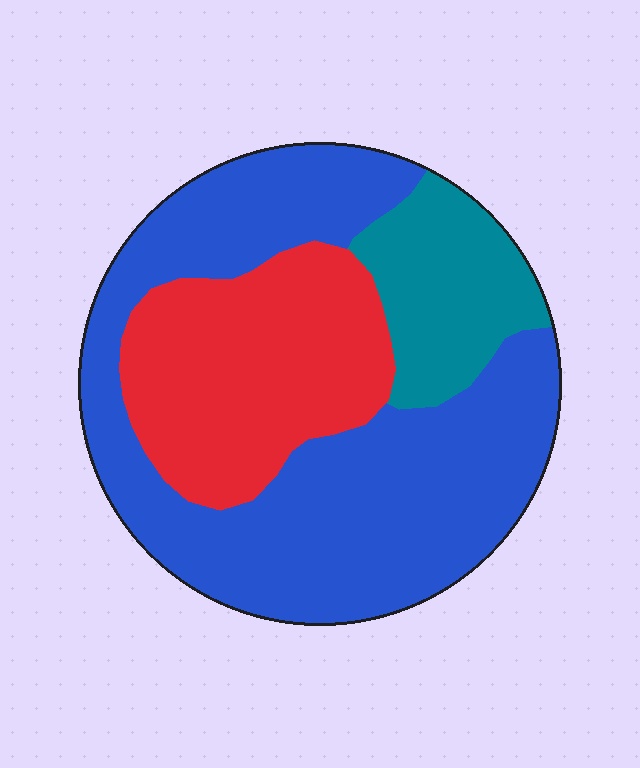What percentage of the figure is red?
Red covers 28% of the figure.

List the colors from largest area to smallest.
From largest to smallest: blue, red, teal.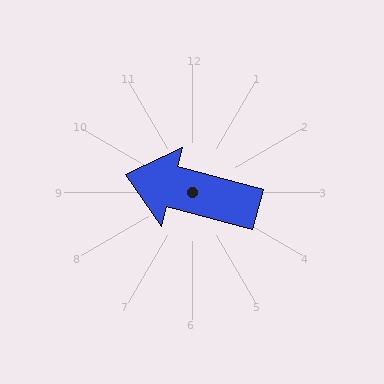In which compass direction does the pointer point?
West.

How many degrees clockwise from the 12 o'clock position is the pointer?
Approximately 285 degrees.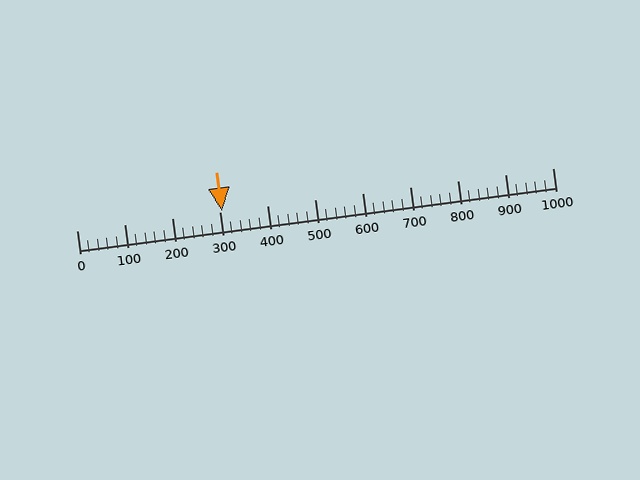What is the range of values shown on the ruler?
The ruler shows values from 0 to 1000.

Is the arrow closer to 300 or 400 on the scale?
The arrow is closer to 300.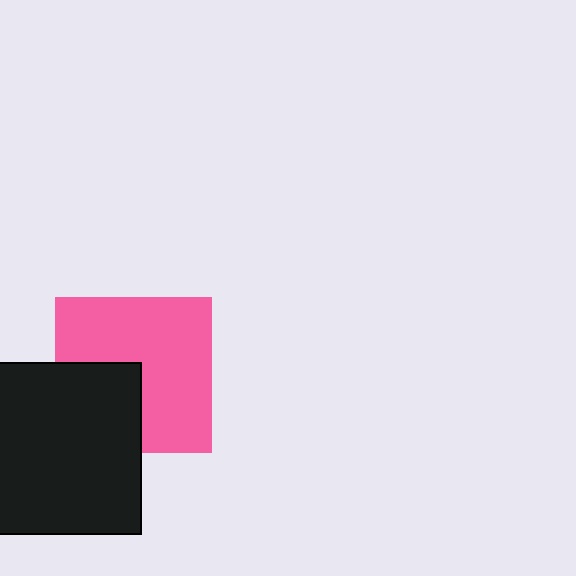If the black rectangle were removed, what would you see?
You would see the complete pink square.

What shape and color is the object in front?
The object in front is a black rectangle.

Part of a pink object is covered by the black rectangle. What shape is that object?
It is a square.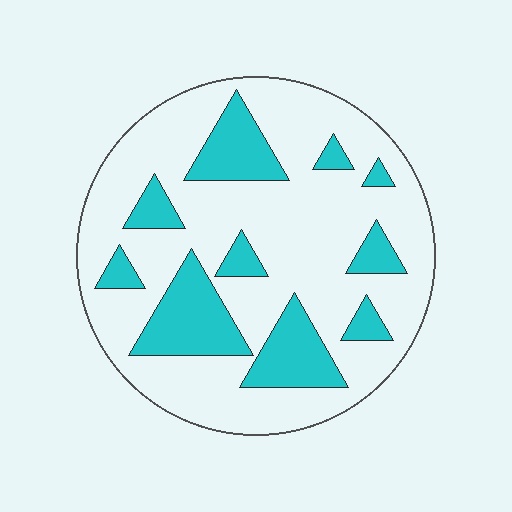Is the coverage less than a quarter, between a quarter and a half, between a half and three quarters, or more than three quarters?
Between a quarter and a half.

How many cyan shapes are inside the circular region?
10.